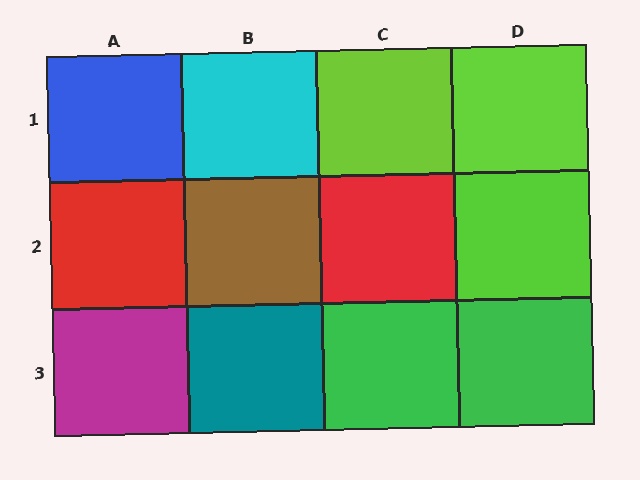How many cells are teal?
1 cell is teal.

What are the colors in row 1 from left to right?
Blue, cyan, lime, lime.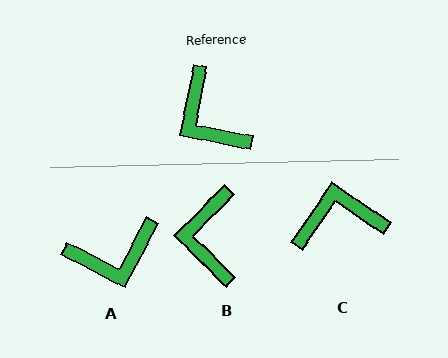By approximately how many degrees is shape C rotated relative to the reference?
Approximately 113 degrees clockwise.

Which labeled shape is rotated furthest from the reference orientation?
C, about 113 degrees away.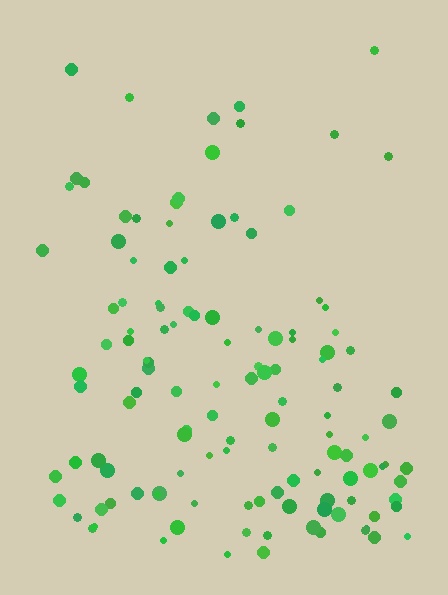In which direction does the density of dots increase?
From top to bottom, with the bottom side densest.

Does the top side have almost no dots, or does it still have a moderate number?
Still a moderate number, just noticeably fewer than the bottom.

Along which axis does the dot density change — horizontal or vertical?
Vertical.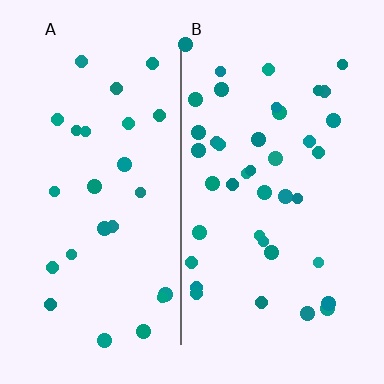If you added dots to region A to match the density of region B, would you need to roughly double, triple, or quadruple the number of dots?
Approximately double.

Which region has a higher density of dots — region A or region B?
B (the right).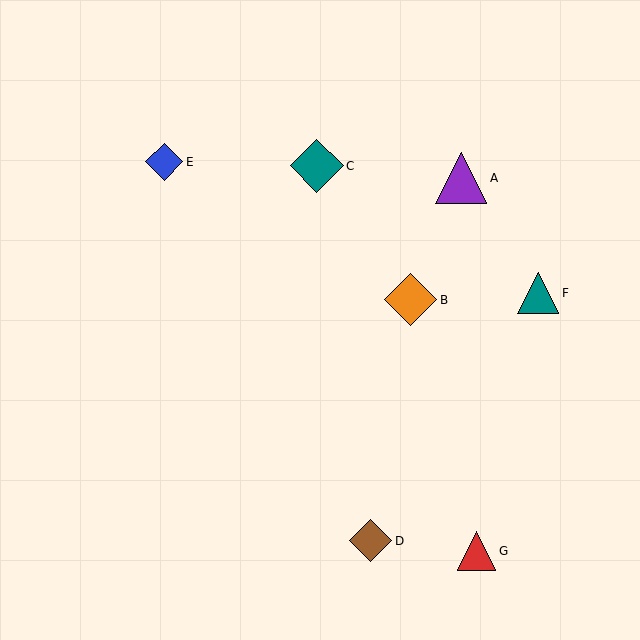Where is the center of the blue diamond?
The center of the blue diamond is at (164, 162).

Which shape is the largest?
The teal diamond (labeled C) is the largest.